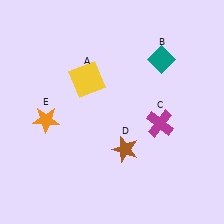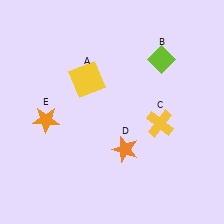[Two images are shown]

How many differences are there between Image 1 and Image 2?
There are 3 differences between the two images.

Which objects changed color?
B changed from teal to lime. C changed from magenta to yellow. D changed from brown to orange.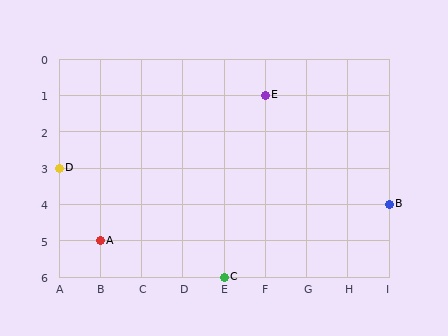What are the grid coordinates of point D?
Point D is at grid coordinates (A, 3).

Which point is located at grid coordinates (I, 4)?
Point B is at (I, 4).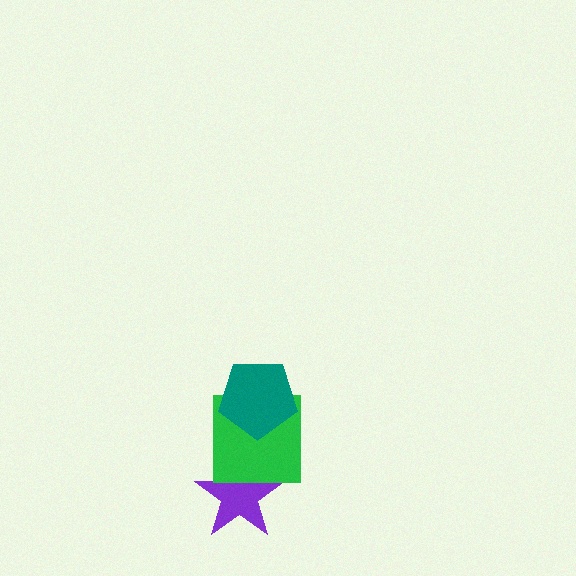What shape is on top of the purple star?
The green square is on top of the purple star.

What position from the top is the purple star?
The purple star is 3rd from the top.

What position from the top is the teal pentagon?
The teal pentagon is 1st from the top.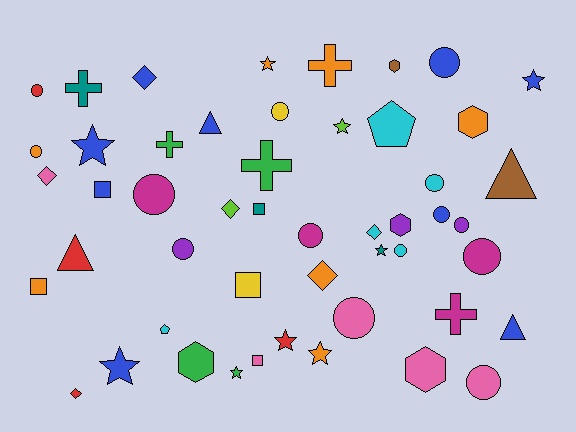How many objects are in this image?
There are 50 objects.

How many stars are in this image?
There are 9 stars.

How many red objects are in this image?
There are 4 red objects.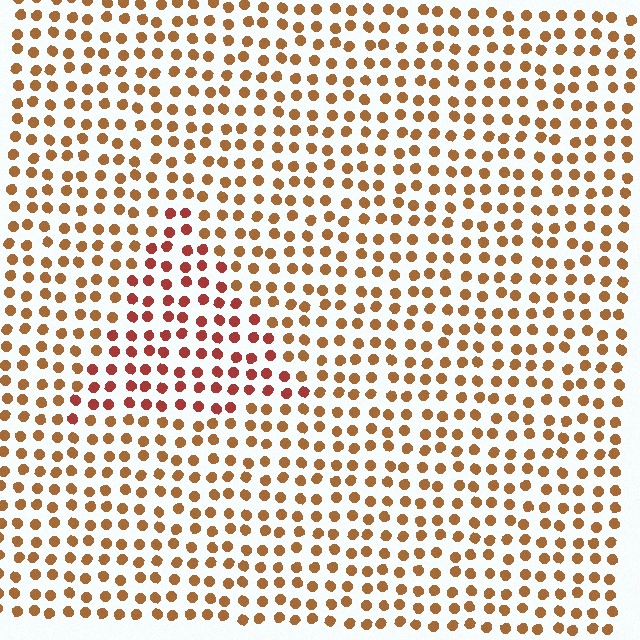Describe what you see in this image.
The image is filled with small brown elements in a uniform arrangement. A triangle-shaped region is visible where the elements are tinted to a slightly different hue, forming a subtle color boundary.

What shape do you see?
I see a triangle.